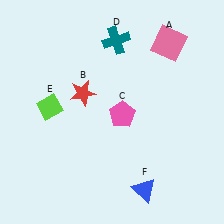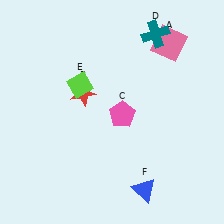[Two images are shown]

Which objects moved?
The objects that moved are: the teal cross (D), the lime diamond (E).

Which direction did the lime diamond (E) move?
The lime diamond (E) moved right.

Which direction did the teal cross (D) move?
The teal cross (D) moved right.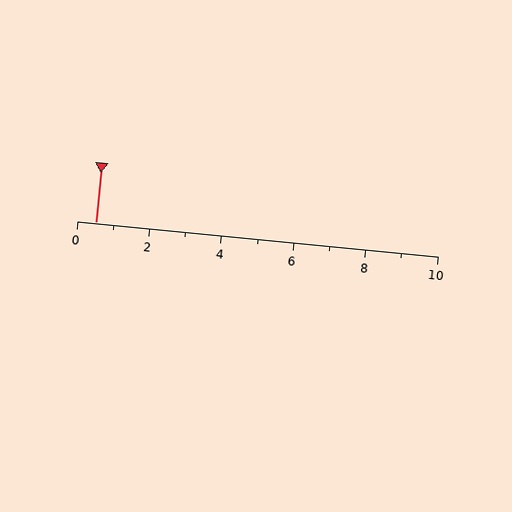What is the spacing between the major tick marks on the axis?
The major ticks are spaced 2 apart.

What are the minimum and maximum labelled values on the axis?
The axis runs from 0 to 10.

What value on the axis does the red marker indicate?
The marker indicates approximately 0.5.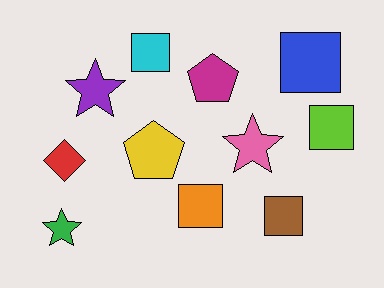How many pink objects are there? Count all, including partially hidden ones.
There is 1 pink object.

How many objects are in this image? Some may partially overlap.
There are 11 objects.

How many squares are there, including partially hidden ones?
There are 5 squares.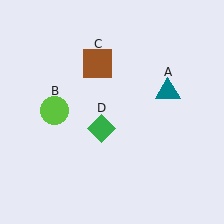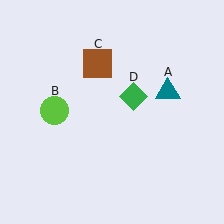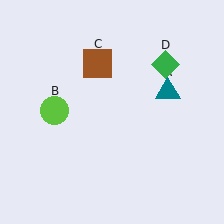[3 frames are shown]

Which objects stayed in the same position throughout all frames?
Teal triangle (object A) and lime circle (object B) and brown square (object C) remained stationary.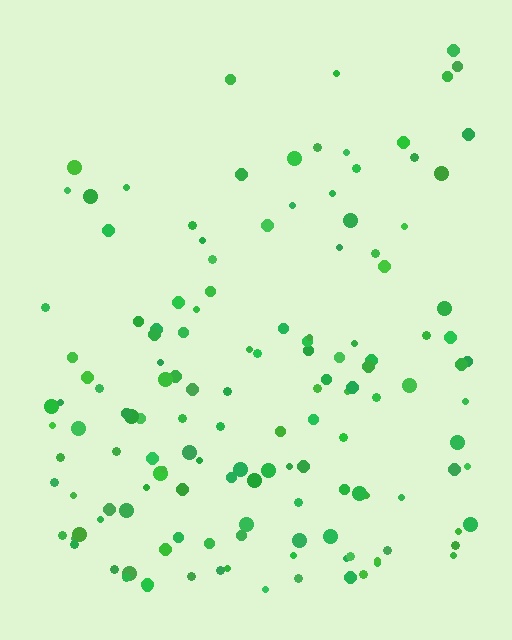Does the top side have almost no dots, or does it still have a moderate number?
Still a moderate number, just noticeably fewer than the bottom.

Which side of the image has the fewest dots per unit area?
The top.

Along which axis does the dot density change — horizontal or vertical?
Vertical.